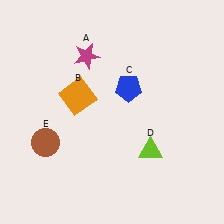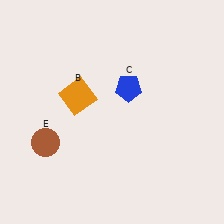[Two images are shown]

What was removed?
The magenta star (A), the lime triangle (D) were removed in Image 2.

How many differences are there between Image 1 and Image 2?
There are 2 differences between the two images.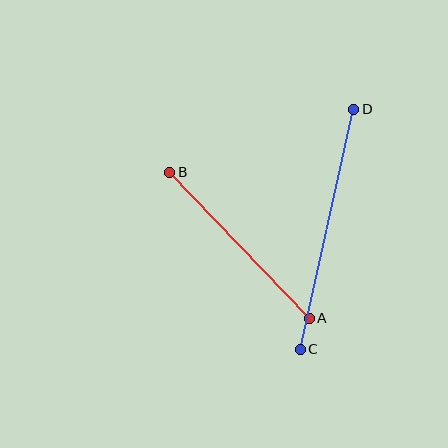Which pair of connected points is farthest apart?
Points C and D are farthest apart.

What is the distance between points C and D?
The distance is approximately 246 pixels.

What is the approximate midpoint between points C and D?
The midpoint is at approximately (327, 229) pixels.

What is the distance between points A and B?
The distance is approximately 202 pixels.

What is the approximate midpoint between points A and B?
The midpoint is at approximately (239, 245) pixels.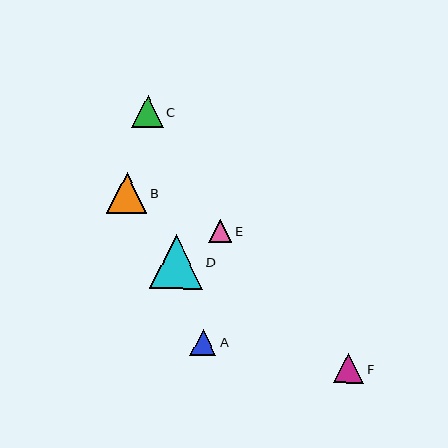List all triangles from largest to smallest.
From largest to smallest: D, B, C, F, A, E.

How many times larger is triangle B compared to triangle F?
Triangle B is approximately 1.4 times the size of triangle F.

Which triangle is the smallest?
Triangle E is the smallest with a size of approximately 23 pixels.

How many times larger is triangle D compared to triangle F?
Triangle D is approximately 1.8 times the size of triangle F.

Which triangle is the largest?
Triangle D is the largest with a size of approximately 53 pixels.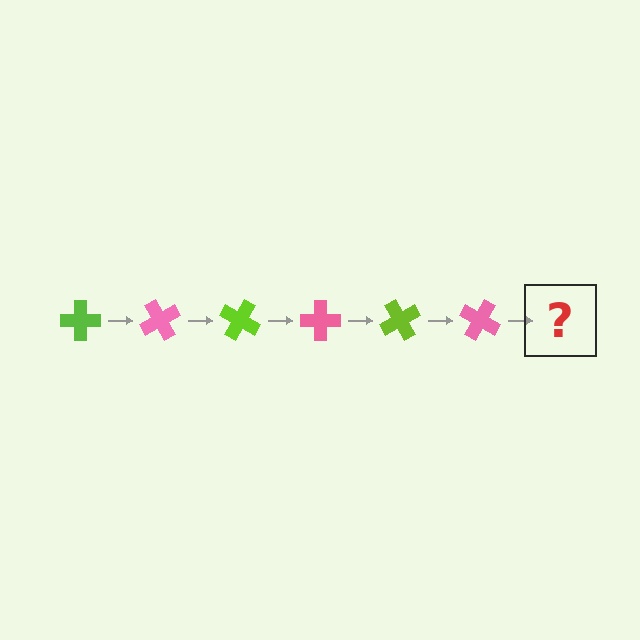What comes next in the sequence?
The next element should be a lime cross, rotated 360 degrees from the start.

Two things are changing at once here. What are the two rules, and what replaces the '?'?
The two rules are that it rotates 60 degrees each step and the color cycles through lime and pink. The '?' should be a lime cross, rotated 360 degrees from the start.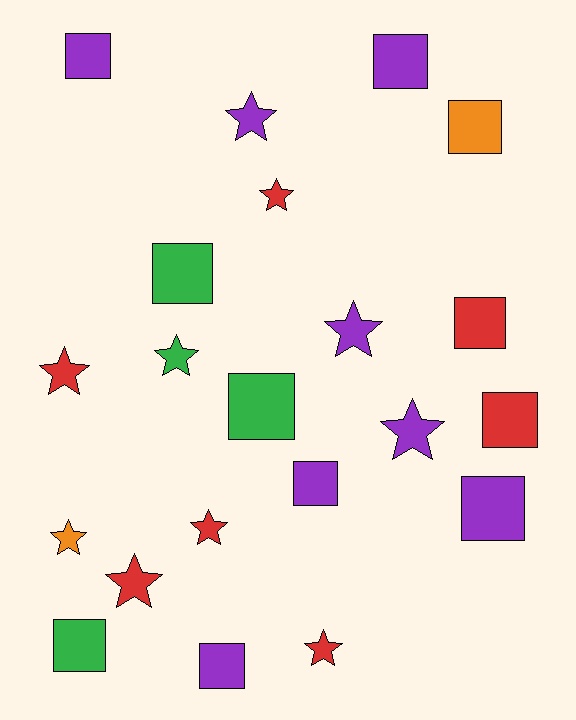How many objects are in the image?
There are 21 objects.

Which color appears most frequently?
Purple, with 8 objects.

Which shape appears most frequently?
Square, with 11 objects.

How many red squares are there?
There are 2 red squares.